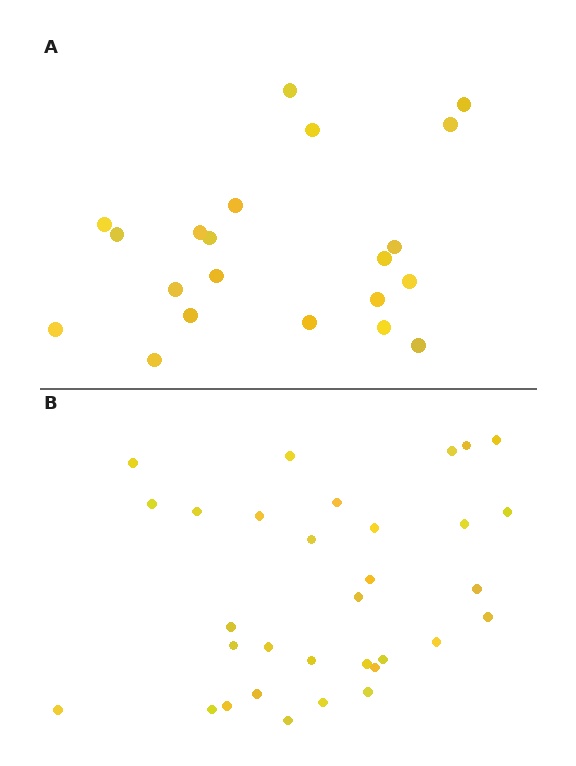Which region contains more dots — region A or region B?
Region B (the bottom region) has more dots.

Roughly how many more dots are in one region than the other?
Region B has roughly 12 or so more dots than region A.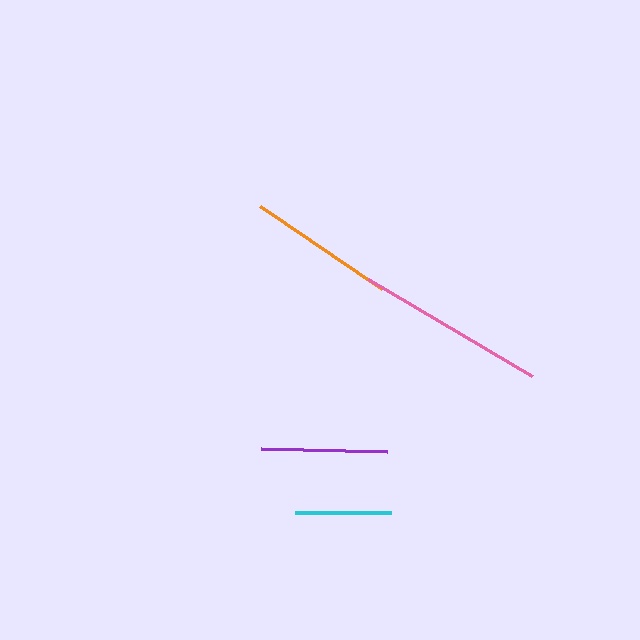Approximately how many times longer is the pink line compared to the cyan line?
The pink line is approximately 2.0 times the length of the cyan line.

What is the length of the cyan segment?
The cyan segment is approximately 97 pixels long.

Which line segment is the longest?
The pink line is the longest at approximately 190 pixels.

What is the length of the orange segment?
The orange segment is approximately 147 pixels long.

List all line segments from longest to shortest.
From longest to shortest: pink, orange, purple, cyan.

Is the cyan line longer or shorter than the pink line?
The pink line is longer than the cyan line.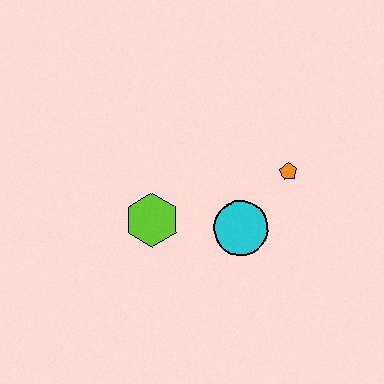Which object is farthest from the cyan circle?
The lime hexagon is farthest from the cyan circle.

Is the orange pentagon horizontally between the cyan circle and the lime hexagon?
No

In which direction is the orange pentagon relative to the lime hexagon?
The orange pentagon is to the right of the lime hexagon.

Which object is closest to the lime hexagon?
The cyan circle is closest to the lime hexagon.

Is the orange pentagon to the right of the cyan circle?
Yes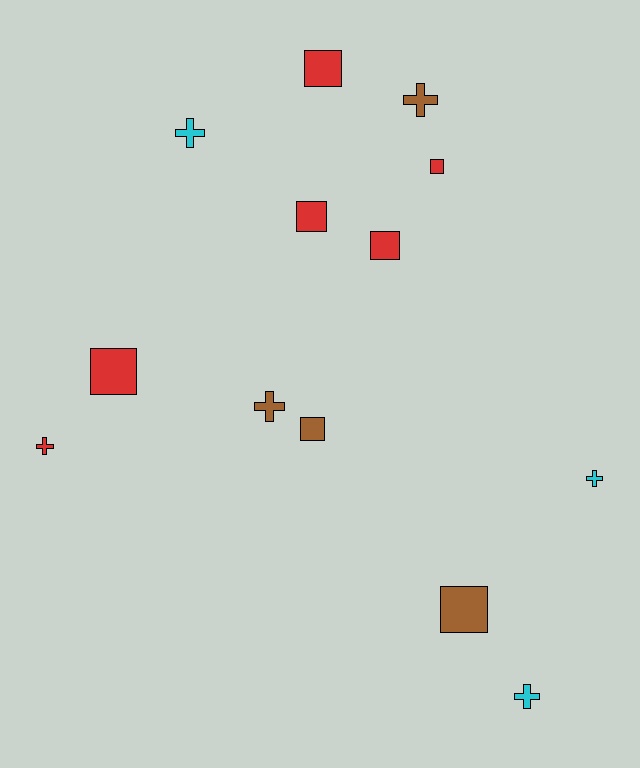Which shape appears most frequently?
Square, with 7 objects.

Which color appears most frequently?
Red, with 6 objects.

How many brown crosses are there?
There are 2 brown crosses.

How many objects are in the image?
There are 13 objects.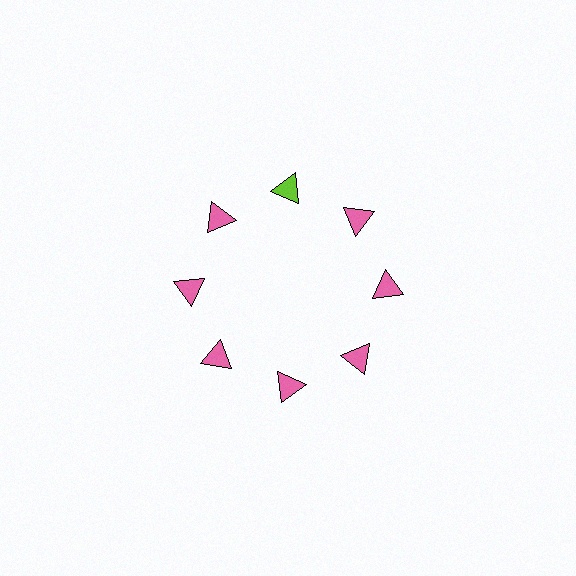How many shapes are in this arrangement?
There are 8 shapes arranged in a ring pattern.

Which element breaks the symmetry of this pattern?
The lime triangle at roughly the 12 o'clock position breaks the symmetry. All other shapes are pink triangles.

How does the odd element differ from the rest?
It has a different color: lime instead of pink.